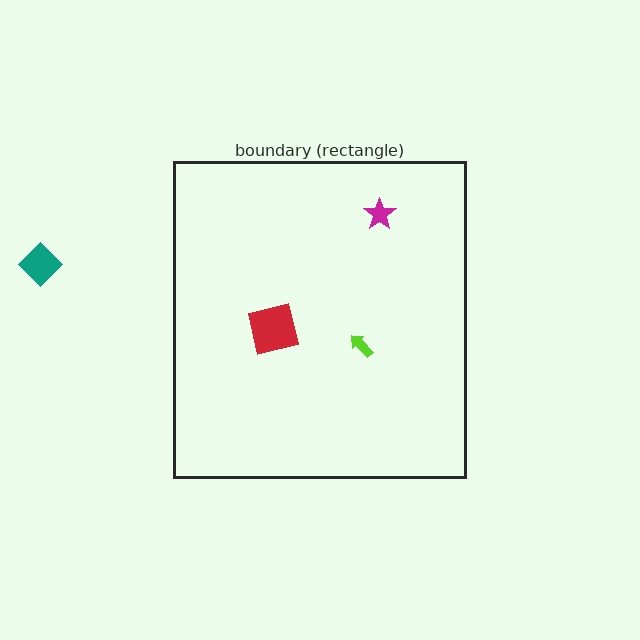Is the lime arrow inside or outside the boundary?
Inside.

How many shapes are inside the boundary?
3 inside, 1 outside.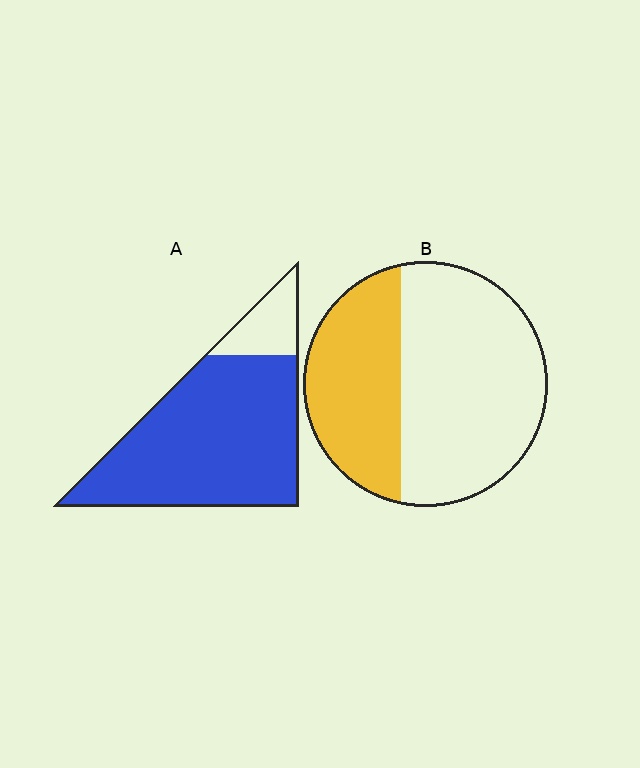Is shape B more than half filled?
No.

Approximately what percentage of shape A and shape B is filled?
A is approximately 85% and B is approximately 35%.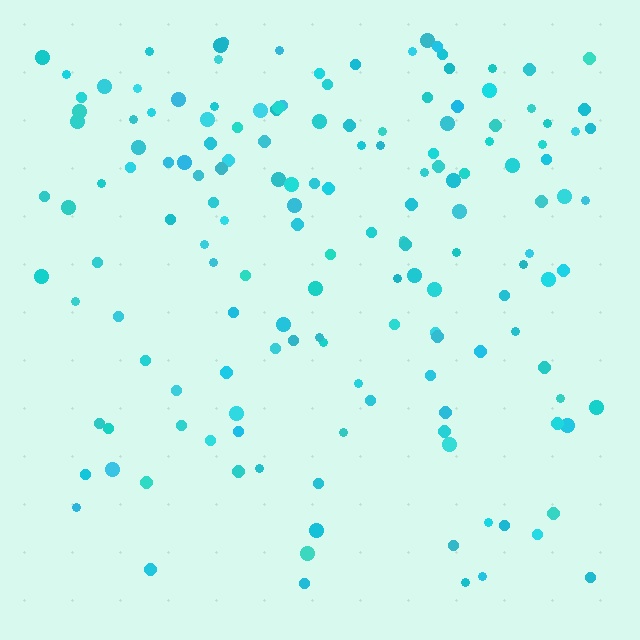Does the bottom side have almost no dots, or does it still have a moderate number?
Still a moderate number, just noticeably fewer than the top.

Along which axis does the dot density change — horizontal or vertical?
Vertical.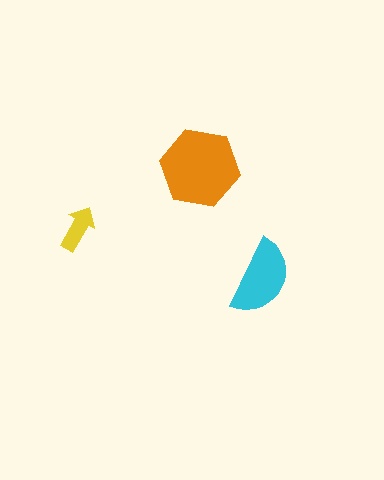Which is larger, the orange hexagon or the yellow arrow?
The orange hexagon.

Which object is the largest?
The orange hexagon.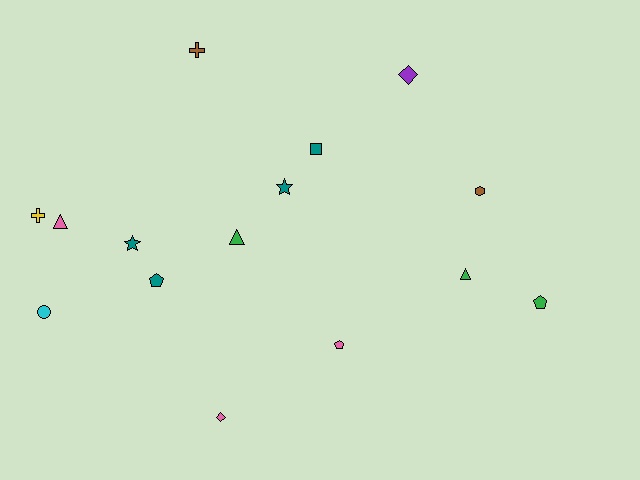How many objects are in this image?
There are 15 objects.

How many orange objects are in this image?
There are no orange objects.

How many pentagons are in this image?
There are 3 pentagons.